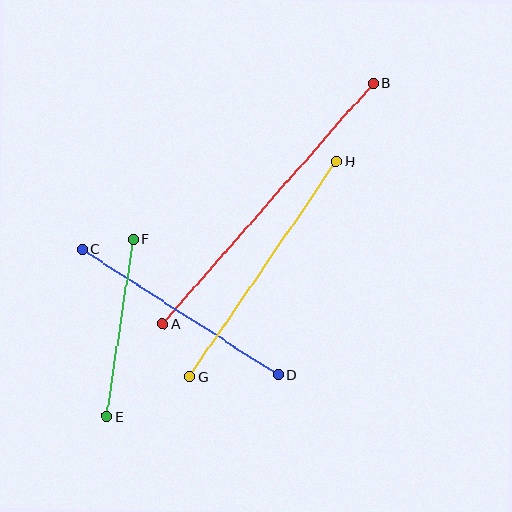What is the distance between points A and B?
The distance is approximately 320 pixels.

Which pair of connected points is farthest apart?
Points A and B are farthest apart.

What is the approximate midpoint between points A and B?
The midpoint is at approximately (268, 204) pixels.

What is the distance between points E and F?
The distance is approximately 179 pixels.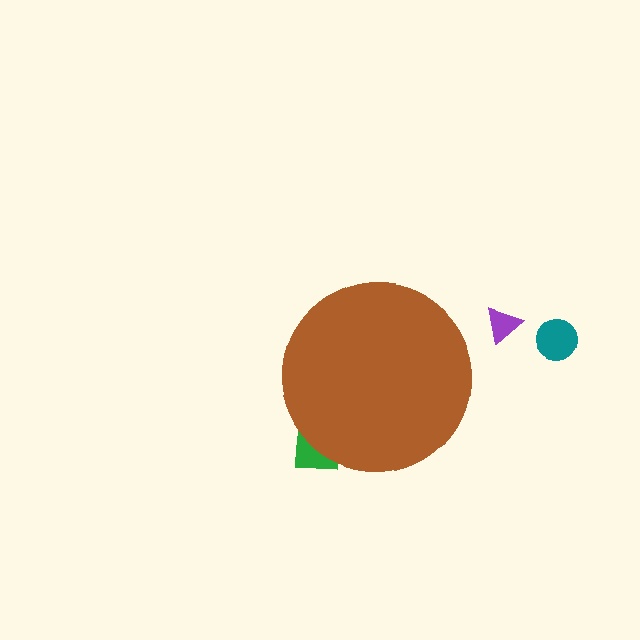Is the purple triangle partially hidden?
No, the purple triangle is fully visible.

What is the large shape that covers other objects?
A brown circle.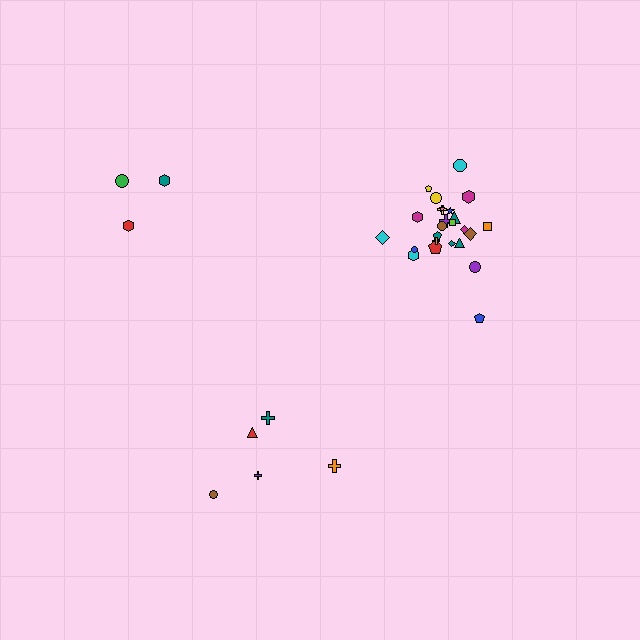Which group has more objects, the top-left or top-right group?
The top-right group.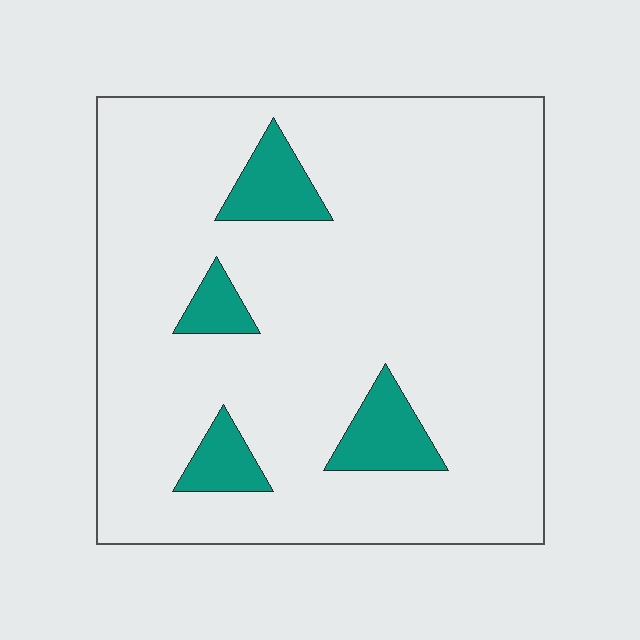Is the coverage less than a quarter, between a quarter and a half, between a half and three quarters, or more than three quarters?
Less than a quarter.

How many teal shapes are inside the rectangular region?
4.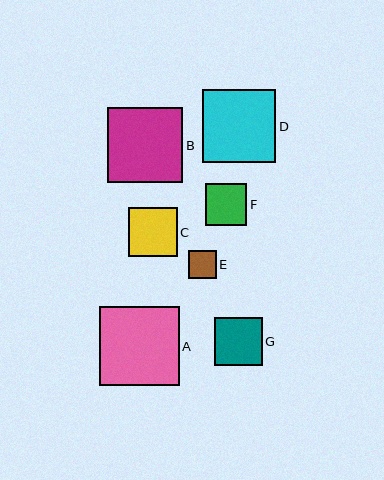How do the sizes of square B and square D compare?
Square B and square D are approximately the same size.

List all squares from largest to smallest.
From largest to smallest: A, B, D, C, G, F, E.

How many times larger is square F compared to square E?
Square F is approximately 1.5 times the size of square E.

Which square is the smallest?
Square E is the smallest with a size of approximately 28 pixels.